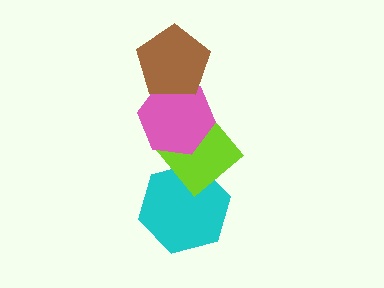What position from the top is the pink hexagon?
The pink hexagon is 2nd from the top.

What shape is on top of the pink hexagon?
The brown pentagon is on top of the pink hexagon.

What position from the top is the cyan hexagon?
The cyan hexagon is 4th from the top.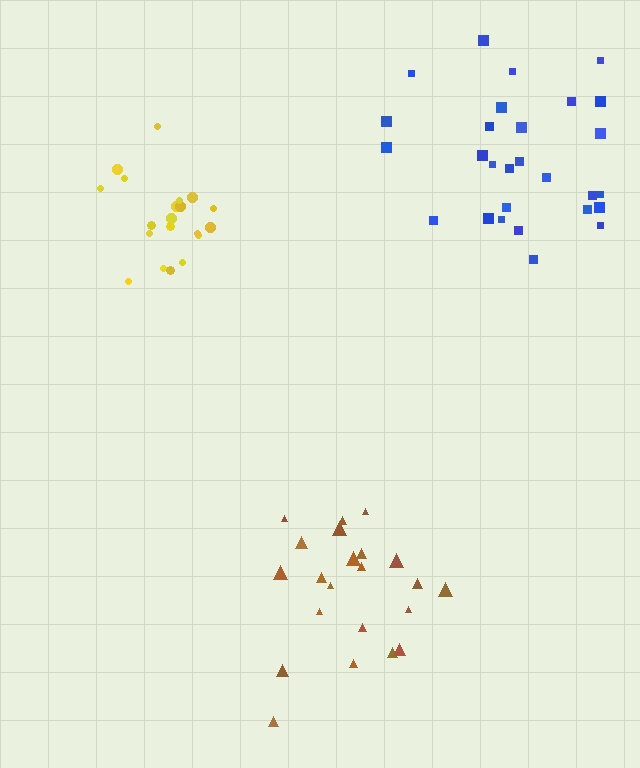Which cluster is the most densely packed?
Yellow.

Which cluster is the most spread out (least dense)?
Blue.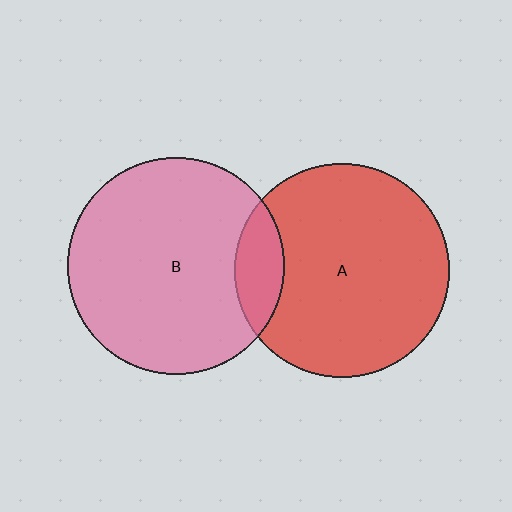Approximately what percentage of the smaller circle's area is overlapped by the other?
Approximately 15%.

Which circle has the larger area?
Circle B (pink).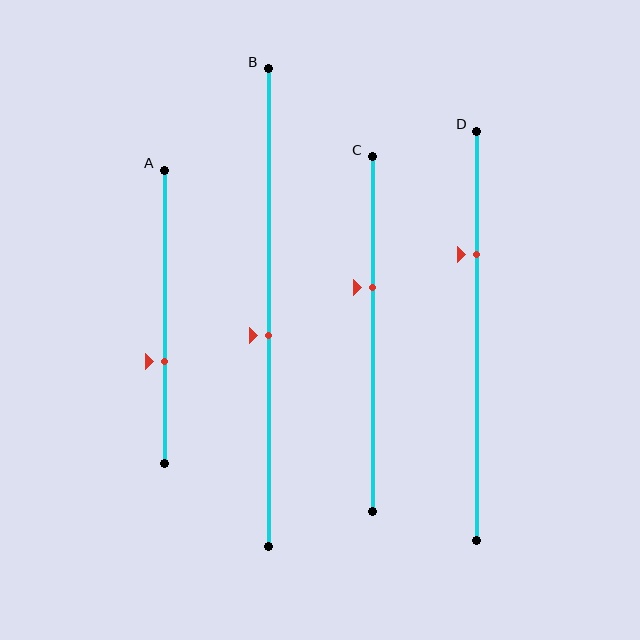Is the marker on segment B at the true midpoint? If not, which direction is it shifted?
No, the marker on segment B is shifted downward by about 6% of the segment length.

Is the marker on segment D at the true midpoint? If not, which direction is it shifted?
No, the marker on segment D is shifted upward by about 20% of the segment length.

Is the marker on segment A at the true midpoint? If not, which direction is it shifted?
No, the marker on segment A is shifted downward by about 15% of the segment length.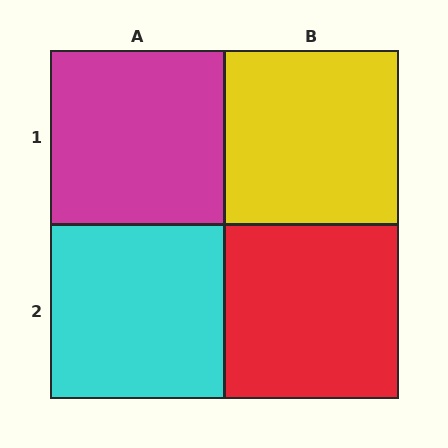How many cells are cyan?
1 cell is cyan.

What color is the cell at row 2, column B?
Red.